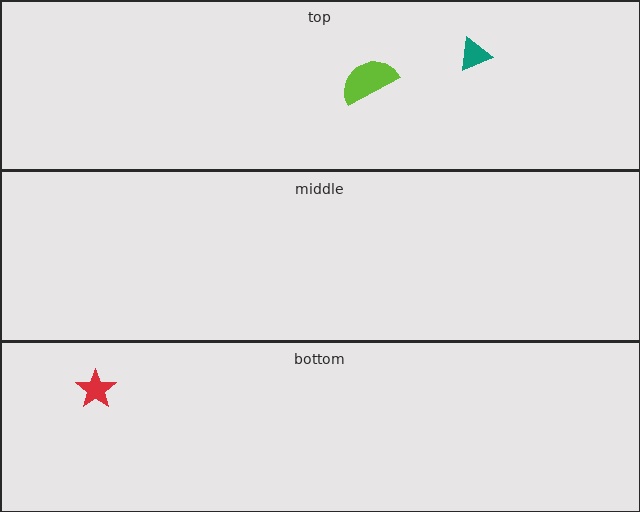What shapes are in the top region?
The teal triangle, the lime semicircle.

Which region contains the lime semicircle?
The top region.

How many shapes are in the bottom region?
1.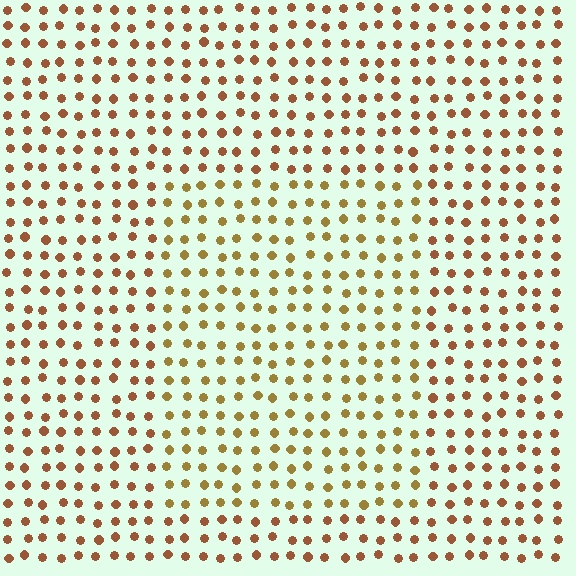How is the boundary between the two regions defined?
The boundary is defined purely by a slight shift in hue (about 26 degrees). Spacing, size, and orientation are identical on both sides.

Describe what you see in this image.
The image is filled with small brown elements in a uniform arrangement. A rectangle-shaped region is visible where the elements are tinted to a slightly different hue, forming a subtle color boundary.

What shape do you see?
I see a rectangle.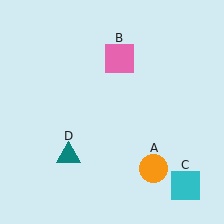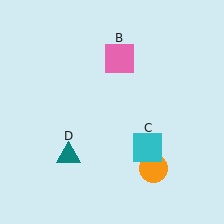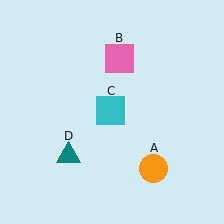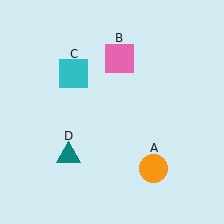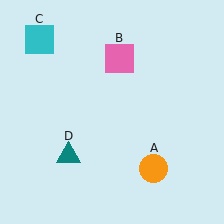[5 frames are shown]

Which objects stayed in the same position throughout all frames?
Orange circle (object A) and pink square (object B) and teal triangle (object D) remained stationary.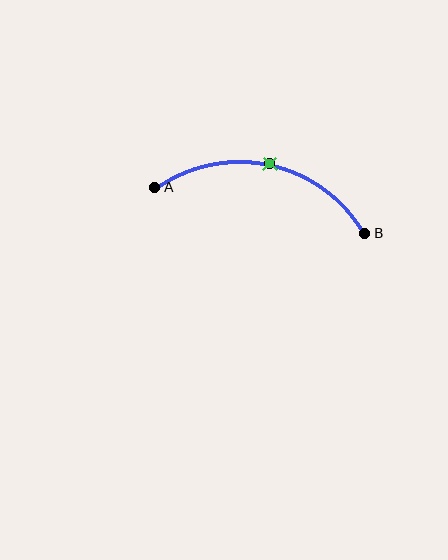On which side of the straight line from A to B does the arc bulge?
The arc bulges above the straight line connecting A and B.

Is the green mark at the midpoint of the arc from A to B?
Yes. The green mark lies on the arc at equal arc-length from both A and B — it is the arc midpoint.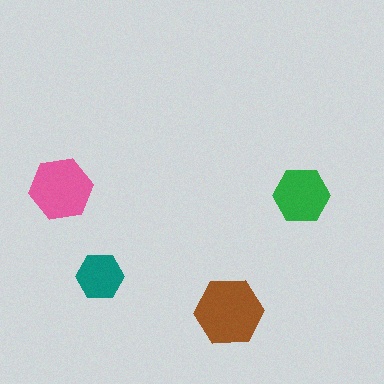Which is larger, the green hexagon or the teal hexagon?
The green one.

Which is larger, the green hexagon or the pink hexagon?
The pink one.